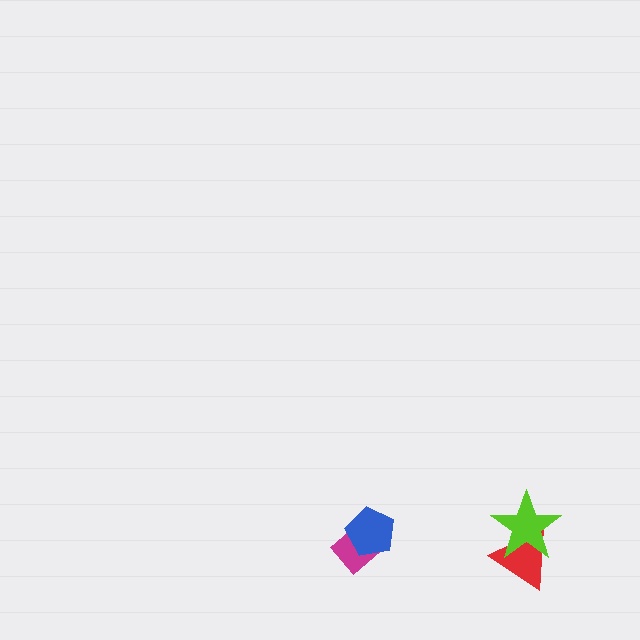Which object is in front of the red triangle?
The lime star is in front of the red triangle.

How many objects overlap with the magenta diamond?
1 object overlaps with the magenta diamond.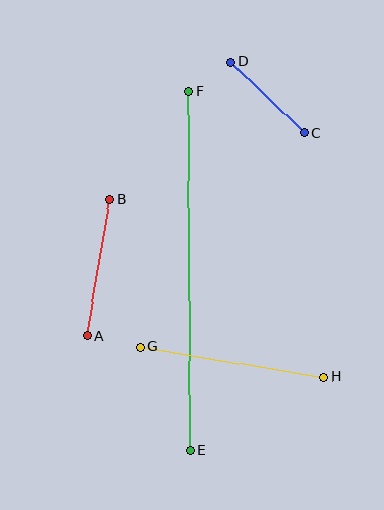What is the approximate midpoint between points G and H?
The midpoint is at approximately (232, 362) pixels.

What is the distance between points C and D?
The distance is approximately 102 pixels.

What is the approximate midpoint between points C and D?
The midpoint is at approximately (267, 97) pixels.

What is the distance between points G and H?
The distance is approximately 186 pixels.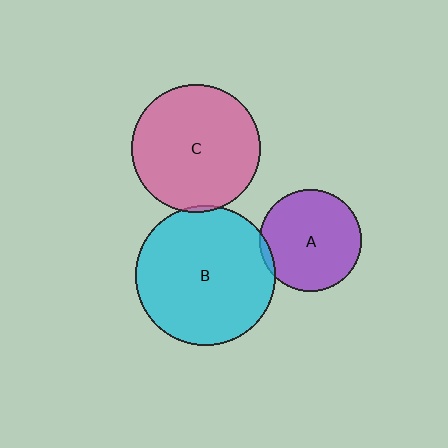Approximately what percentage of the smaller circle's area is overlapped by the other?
Approximately 5%.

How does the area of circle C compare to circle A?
Approximately 1.6 times.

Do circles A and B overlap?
Yes.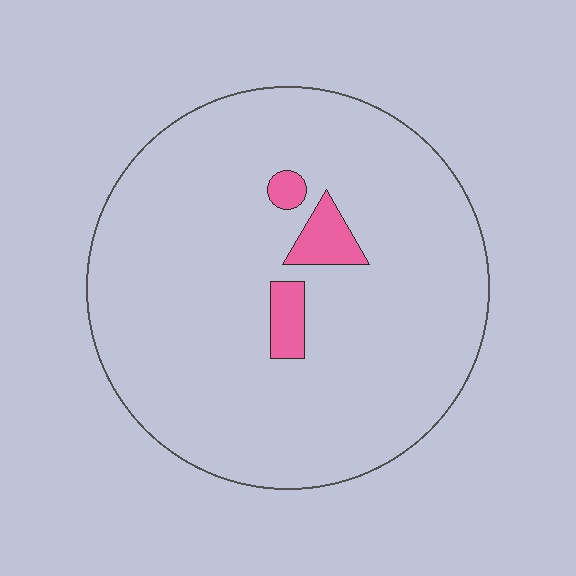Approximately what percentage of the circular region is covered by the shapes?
Approximately 5%.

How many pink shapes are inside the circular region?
3.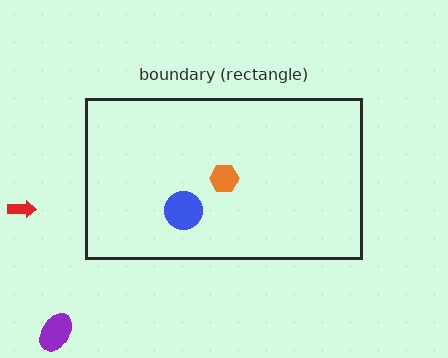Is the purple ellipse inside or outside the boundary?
Outside.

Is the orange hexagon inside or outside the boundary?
Inside.